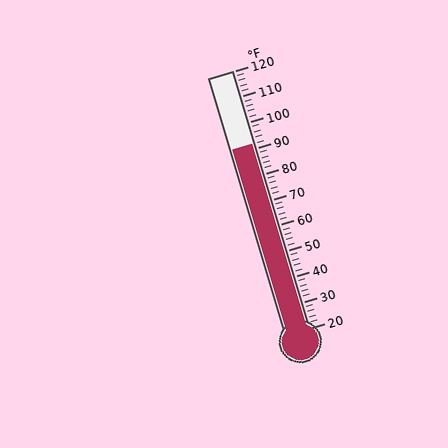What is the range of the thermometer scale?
The thermometer scale ranges from 20°F to 120°F.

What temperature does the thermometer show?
The thermometer shows approximately 92°F.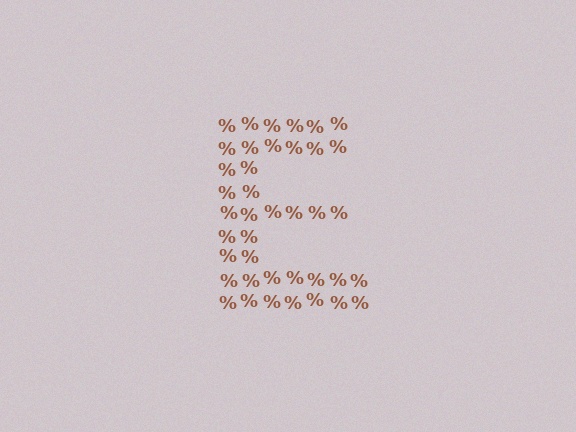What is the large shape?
The large shape is the letter E.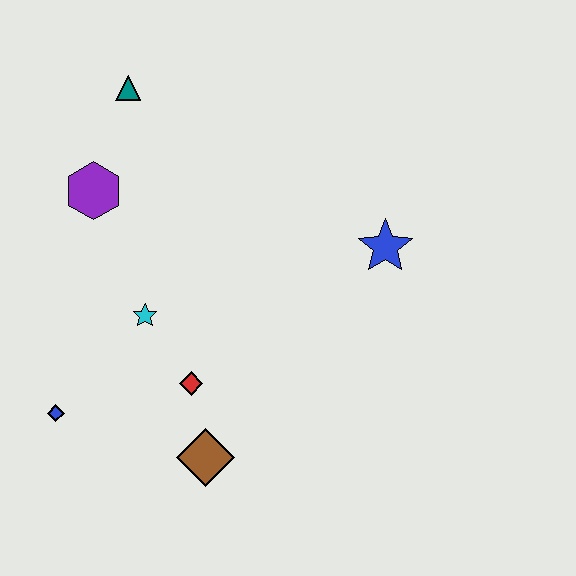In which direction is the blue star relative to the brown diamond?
The blue star is above the brown diamond.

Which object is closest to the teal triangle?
The purple hexagon is closest to the teal triangle.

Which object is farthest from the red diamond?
The teal triangle is farthest from the red diamond.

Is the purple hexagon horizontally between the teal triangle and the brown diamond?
No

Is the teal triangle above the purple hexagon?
Yes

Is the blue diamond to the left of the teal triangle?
Yes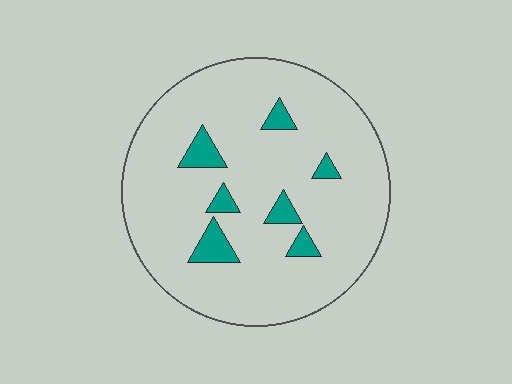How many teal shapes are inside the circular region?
7.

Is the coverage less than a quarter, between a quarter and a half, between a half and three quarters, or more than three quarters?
Less than a quarter.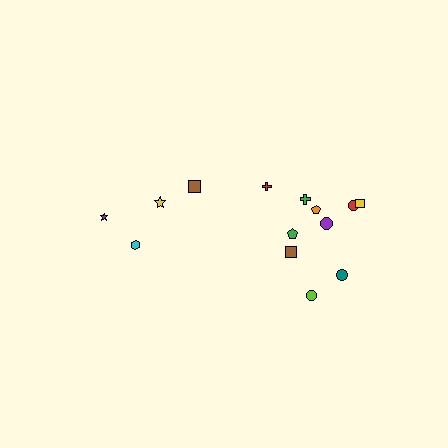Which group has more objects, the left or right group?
The right group.